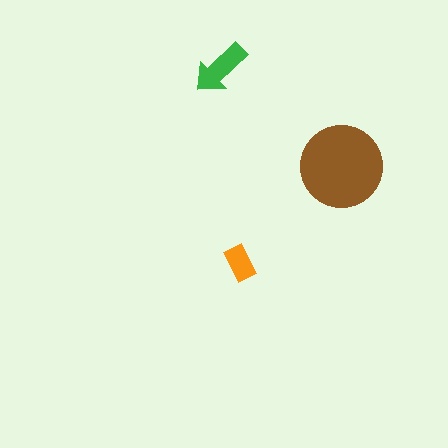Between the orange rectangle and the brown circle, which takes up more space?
The brown circle.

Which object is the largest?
The brown circle.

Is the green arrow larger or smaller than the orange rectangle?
Larger.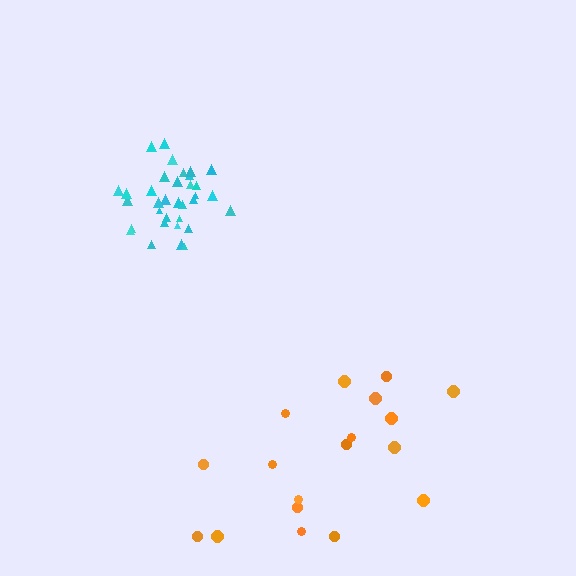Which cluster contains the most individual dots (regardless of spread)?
Cyan (34).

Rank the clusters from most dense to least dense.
cyan, orange.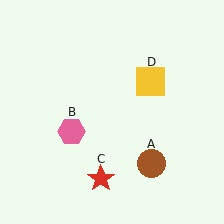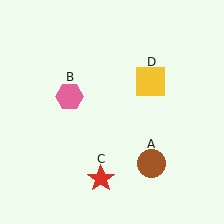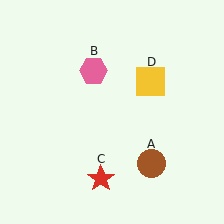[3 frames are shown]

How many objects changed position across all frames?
1 object changed position: pink hexagon (object B).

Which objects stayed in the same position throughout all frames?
Brown circle (object A) and red star (object C) and yellow square (object D) remained stationary.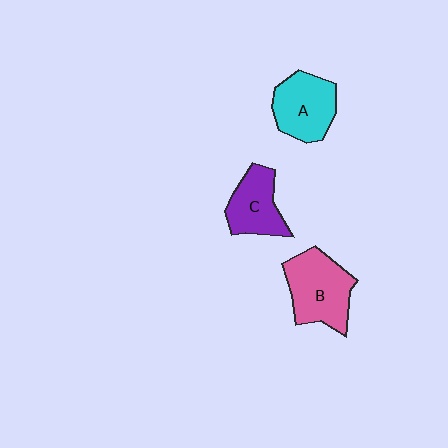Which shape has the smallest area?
Shape C (purple).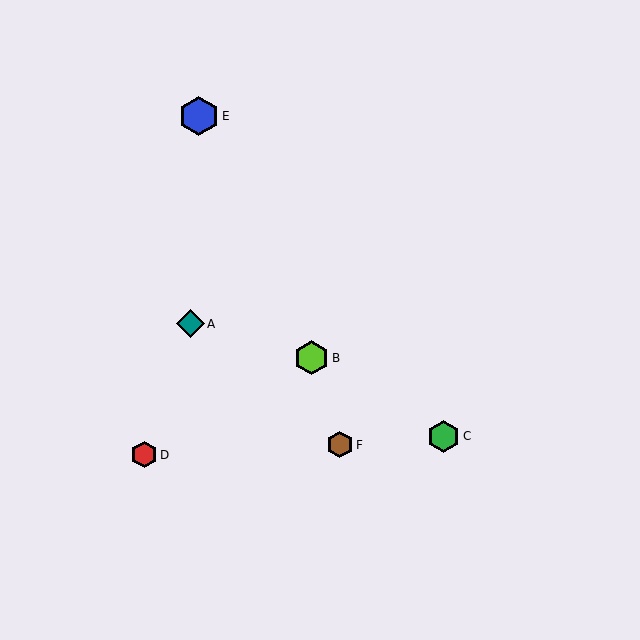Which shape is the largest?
The blue hexagon (labeled E) is the largest.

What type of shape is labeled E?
Shape E is a blue hexagon.